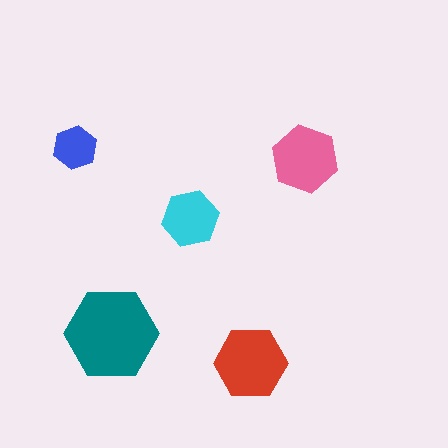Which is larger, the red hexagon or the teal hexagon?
The teal one.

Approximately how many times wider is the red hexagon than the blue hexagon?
About 1.5 times wider.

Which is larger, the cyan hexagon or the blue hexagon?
The cyan one.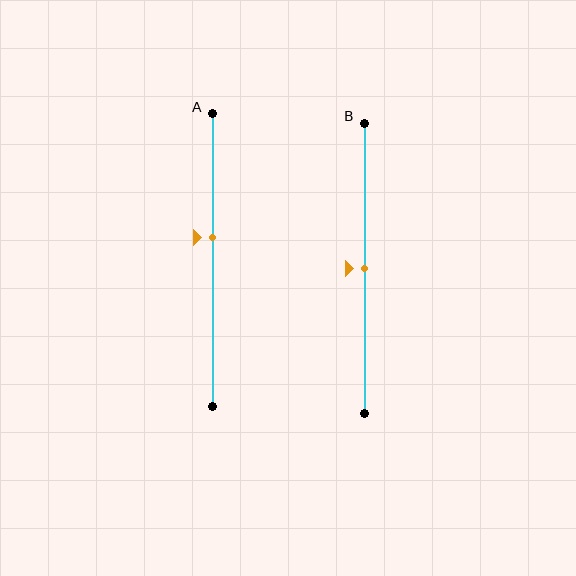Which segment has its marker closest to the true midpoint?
Segment B has its marker closest to the true midpoint.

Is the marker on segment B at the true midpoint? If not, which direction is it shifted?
Yes, the marker on segment B is at the true midpoint.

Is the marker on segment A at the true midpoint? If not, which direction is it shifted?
No, the marker on segment A is shifted upward by about 8% of the segment length.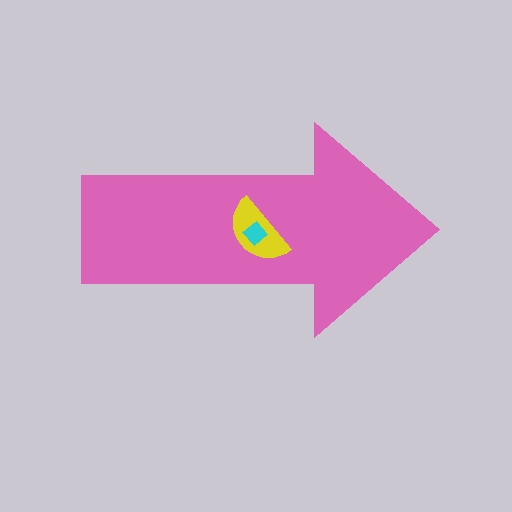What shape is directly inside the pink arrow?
The yellow semicircle.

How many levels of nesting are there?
3.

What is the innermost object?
The cyan diamond.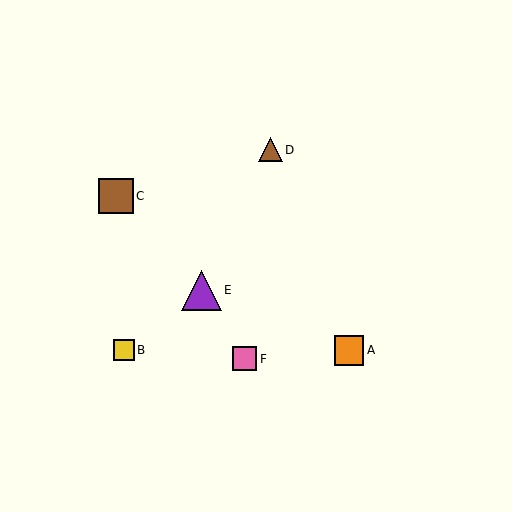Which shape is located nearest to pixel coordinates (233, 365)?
The pink square (labeled F) at (244, 359) is nearest to that location.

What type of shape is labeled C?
Shape C is a brown square.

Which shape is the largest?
The purple triangle (labeled E) is the largest.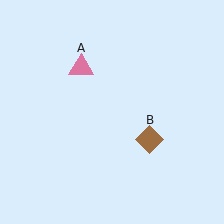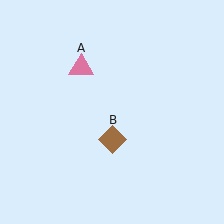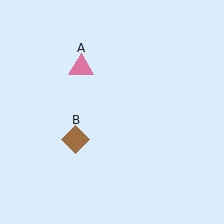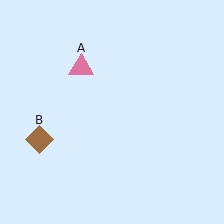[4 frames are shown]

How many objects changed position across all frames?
1 object changed position: brown diamond (object B).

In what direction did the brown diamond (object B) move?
The brown diamond (object B) moved left.